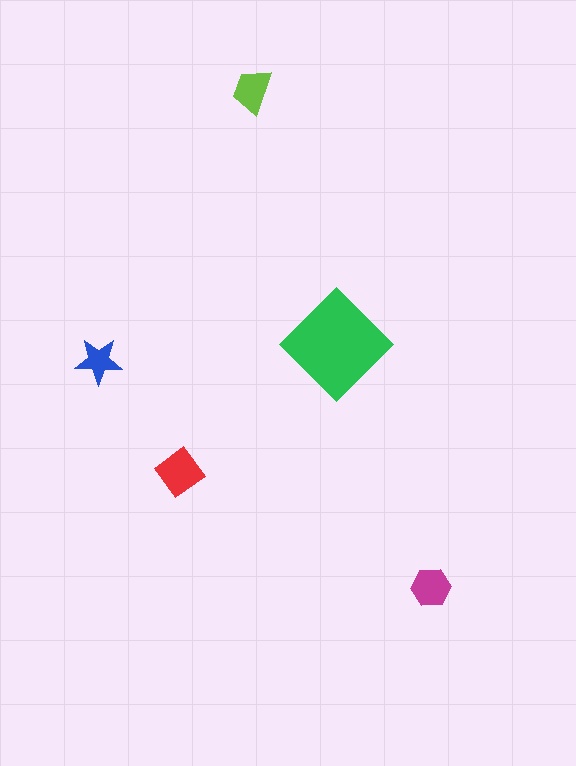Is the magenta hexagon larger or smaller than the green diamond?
Smaller.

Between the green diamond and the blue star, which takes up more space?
The green diamond.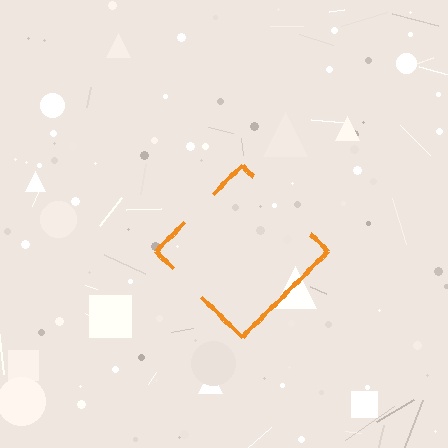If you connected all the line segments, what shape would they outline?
They would outline a diamond.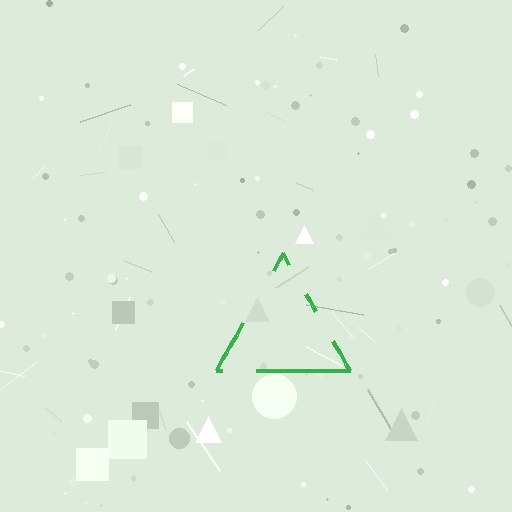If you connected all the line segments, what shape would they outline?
They would outline a triangle.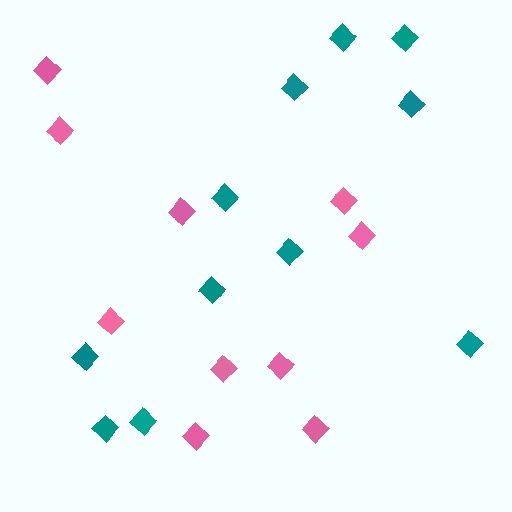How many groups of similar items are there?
There are 2 groups: one group of teal diamonds (11) and one group of pink diamonds (10).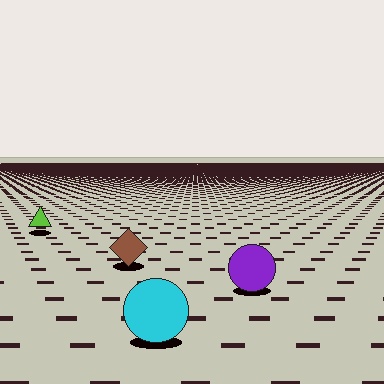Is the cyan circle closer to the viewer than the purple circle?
Yes. The cyan circle is closer — you can tell from the texture gradient: the ground texture is coarser near it.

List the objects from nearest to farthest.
From nearest to farthest: the cyan circle, the purple circle, the brown diamond, the lime triangle.